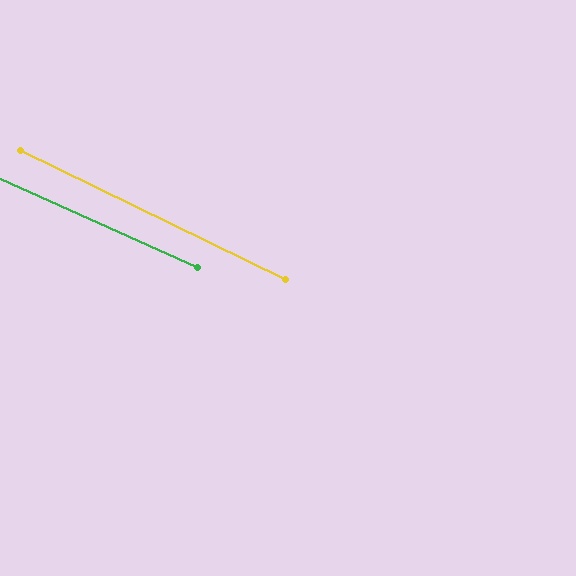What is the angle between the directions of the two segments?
Approximately 2 degrees.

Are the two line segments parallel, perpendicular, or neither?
Parallel — their directions differ by only 1.8°.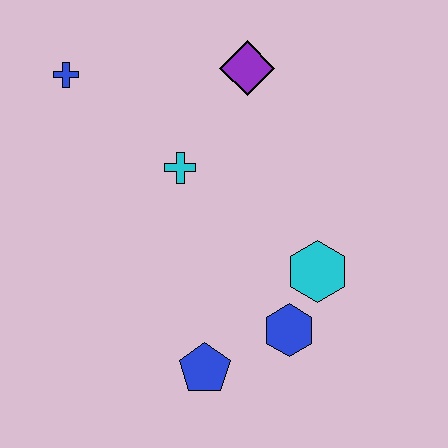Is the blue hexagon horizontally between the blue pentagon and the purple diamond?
No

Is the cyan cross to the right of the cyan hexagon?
No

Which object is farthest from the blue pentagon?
The blue cross is farthest from the blue pentagon.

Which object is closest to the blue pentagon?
The blue hexagon is closest to the blue pentagon.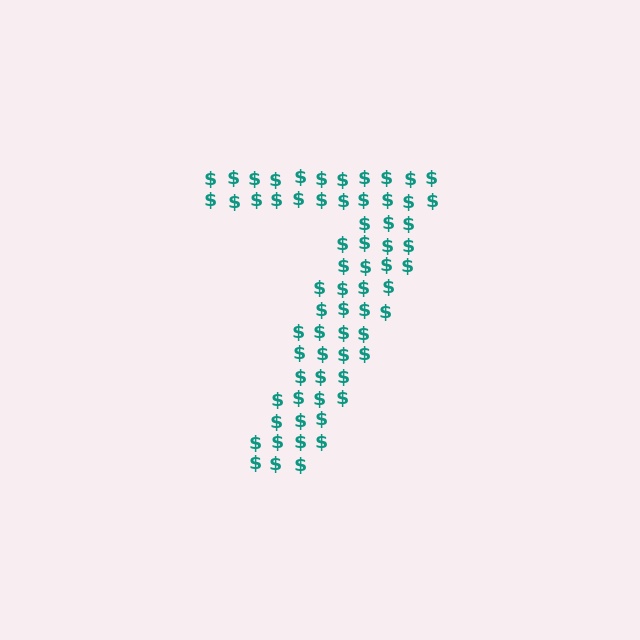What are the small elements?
The small elements are dollar signs.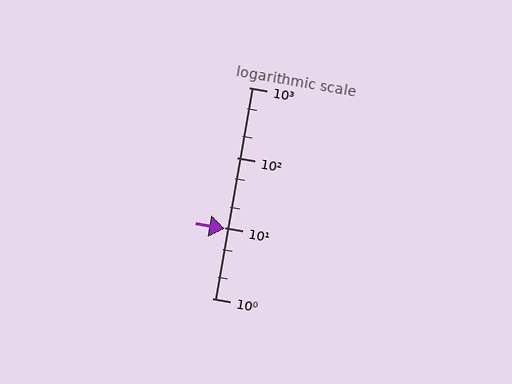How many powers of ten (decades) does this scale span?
The scale spans 3 decades, from 1 to 1000.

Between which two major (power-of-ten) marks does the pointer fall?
The pointer is between 1 and 10.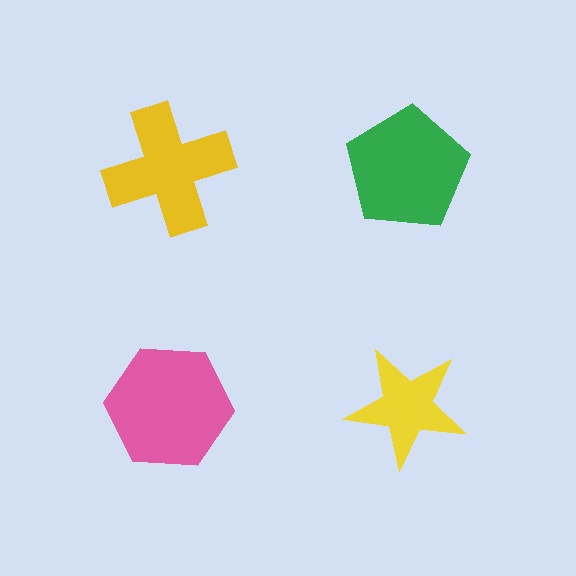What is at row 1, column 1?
A yellow cross.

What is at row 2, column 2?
A yellow star.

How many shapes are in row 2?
2 shapes.